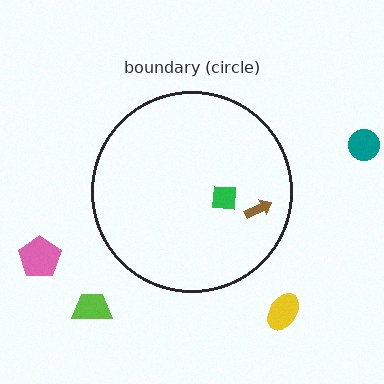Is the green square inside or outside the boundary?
Inside.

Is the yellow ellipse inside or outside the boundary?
Outside.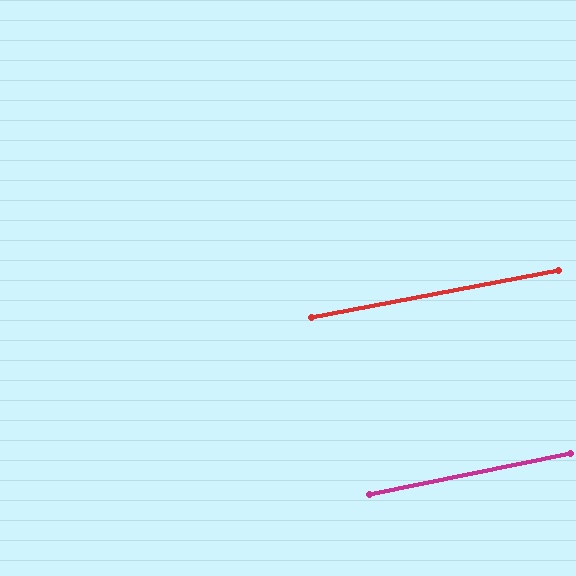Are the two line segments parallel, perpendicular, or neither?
Parallel — their directions differ by only 0.8°.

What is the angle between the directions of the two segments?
Approximately 1 degree.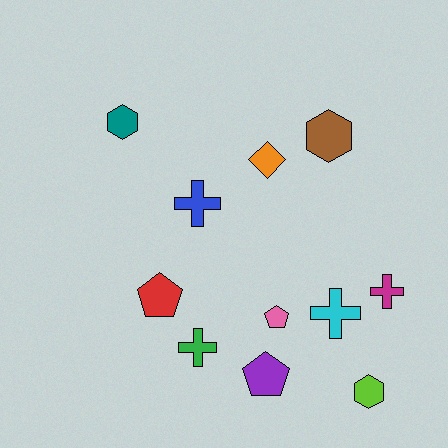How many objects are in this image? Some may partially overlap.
There are 11 objects.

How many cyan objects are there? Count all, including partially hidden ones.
There is 1 cyan object.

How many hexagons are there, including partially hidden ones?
There are 3 hexagons.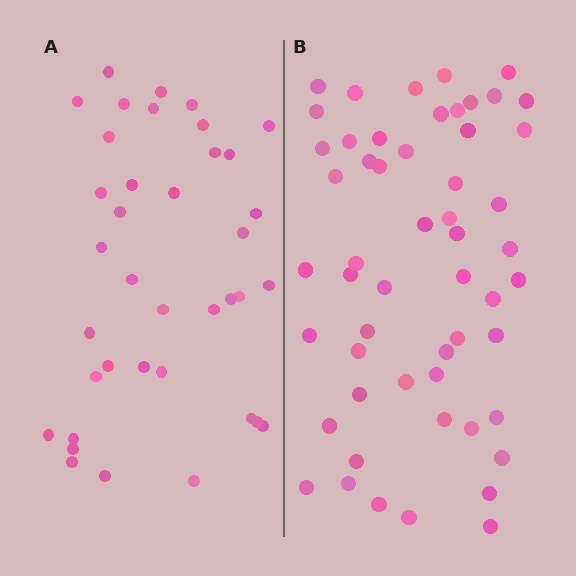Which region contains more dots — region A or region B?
Region B (the right region) has more dots.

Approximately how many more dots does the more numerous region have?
Region B has approximately 15 more dots than region A.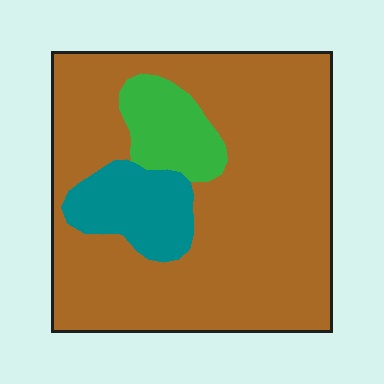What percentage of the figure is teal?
Teal covers about 10% of the figure.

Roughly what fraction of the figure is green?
Green covers around 10% of the figure.